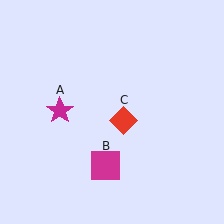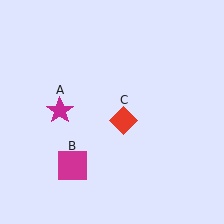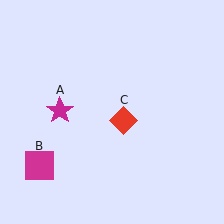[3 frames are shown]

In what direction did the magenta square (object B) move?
The magenta square (object B) moved left.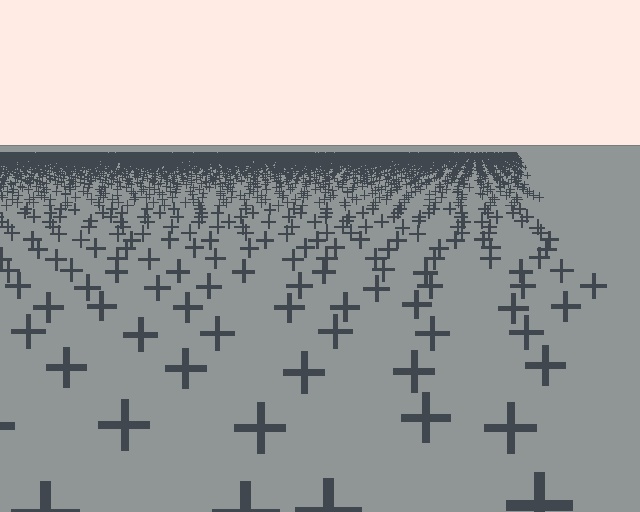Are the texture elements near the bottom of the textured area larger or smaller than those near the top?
Larger. Near the bottom, elements are closer to the viewer and appear at a bigger on-screen size.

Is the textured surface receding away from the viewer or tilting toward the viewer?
The surface is receding away from the viewer. Texture elements get smaller and denser toward the top.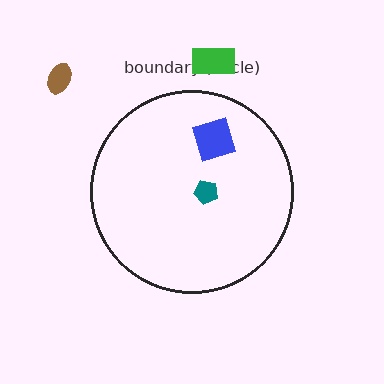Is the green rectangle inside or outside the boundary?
Outside.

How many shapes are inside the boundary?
2 inside, 2 outside.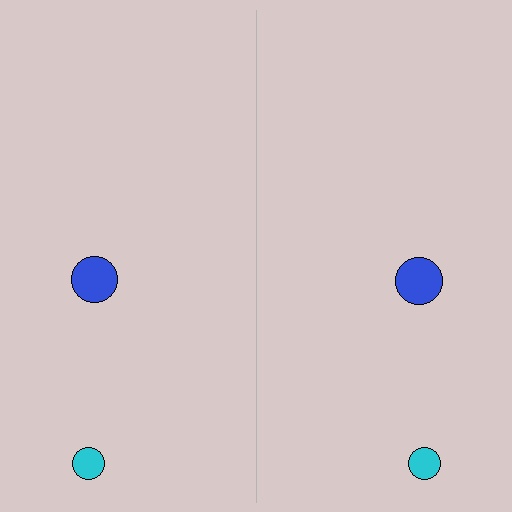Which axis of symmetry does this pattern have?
The pattern has a vertical axis of symmetry running through the center of the image.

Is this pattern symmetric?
Yes, this pattern has bilateral (reflection) symmetry.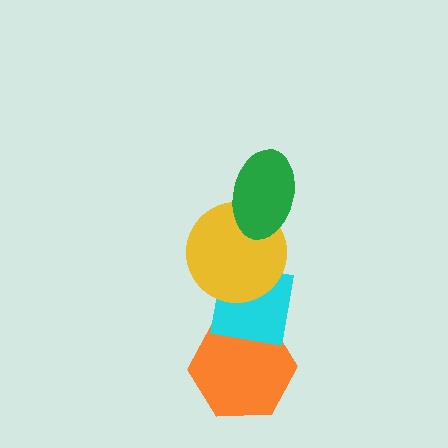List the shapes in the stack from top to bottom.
From top to bottom: the green ellipse, the yellow circle, the cyan square, the orange hexagon.